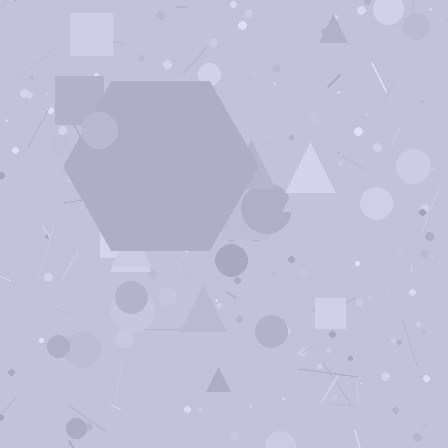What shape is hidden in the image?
A hexagon is hidden in the image.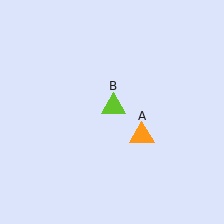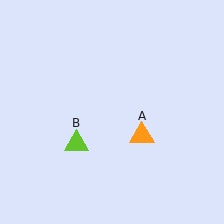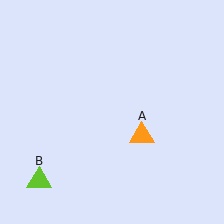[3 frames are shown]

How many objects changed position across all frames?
1 object changed position: lime triangle (object B).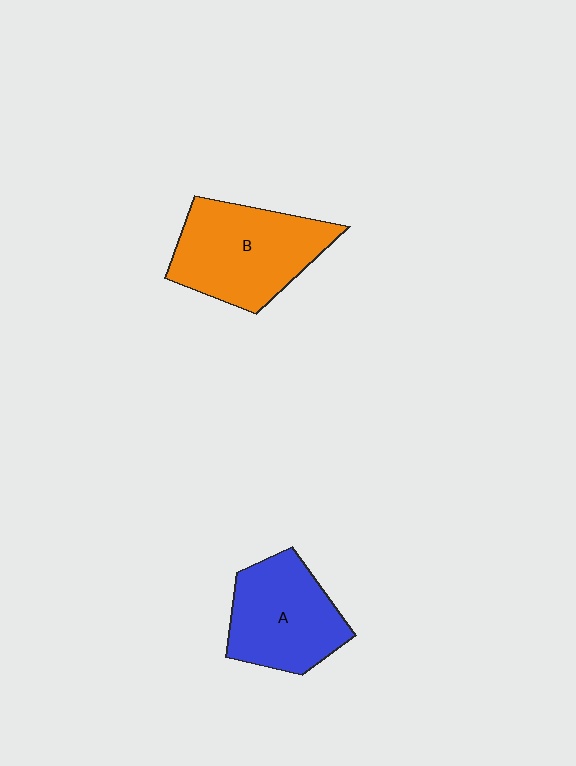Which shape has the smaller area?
Shape A (blue).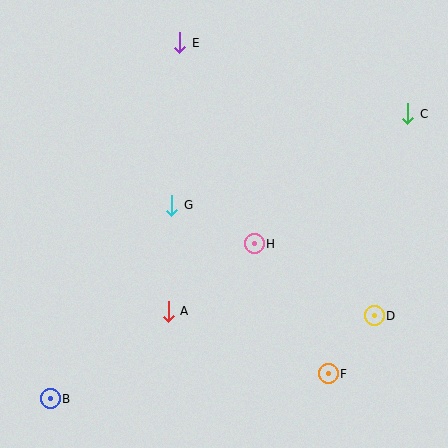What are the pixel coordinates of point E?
Point E is at (180, 43).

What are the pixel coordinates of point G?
Point G is at (172, 205).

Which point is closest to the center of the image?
Point H at (254, 244) is closest to the center.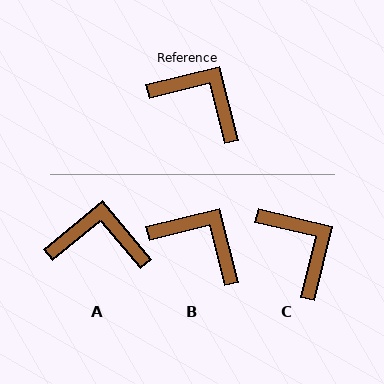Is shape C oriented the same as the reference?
No, it is off by about 28 degrees.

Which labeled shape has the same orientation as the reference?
B.